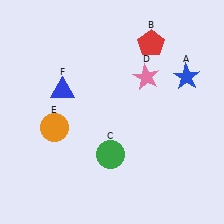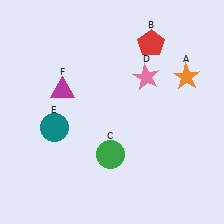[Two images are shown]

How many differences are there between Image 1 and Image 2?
There are 3 differences between the two images.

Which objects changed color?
A changed from blue to orange. E changed from orange to teal. F changed from blue to magenta.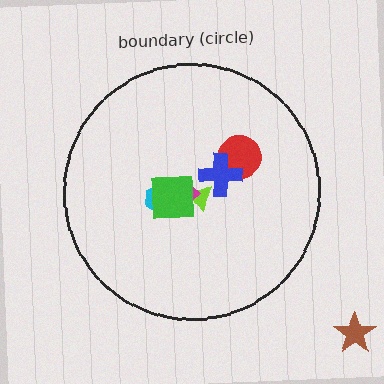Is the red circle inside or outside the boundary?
Inside.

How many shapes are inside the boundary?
6 inside, 1 outside.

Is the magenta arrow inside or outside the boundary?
Inside.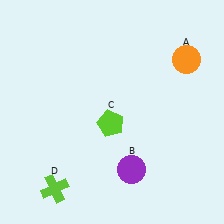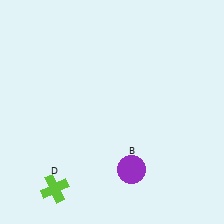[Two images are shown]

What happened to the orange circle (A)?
The orange circle (A) was removed in Image 2. It was in the top-right area of Image 1.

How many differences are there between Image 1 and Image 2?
There are 2 differences between the two images.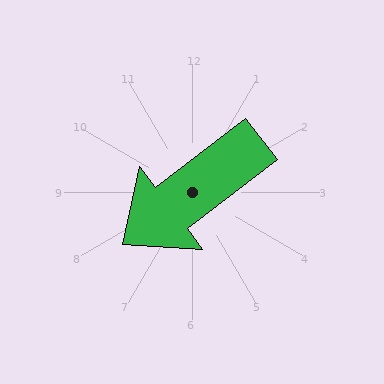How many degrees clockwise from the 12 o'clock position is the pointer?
Approximately 233 degrees.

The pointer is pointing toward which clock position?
Roughly 8 o'clock.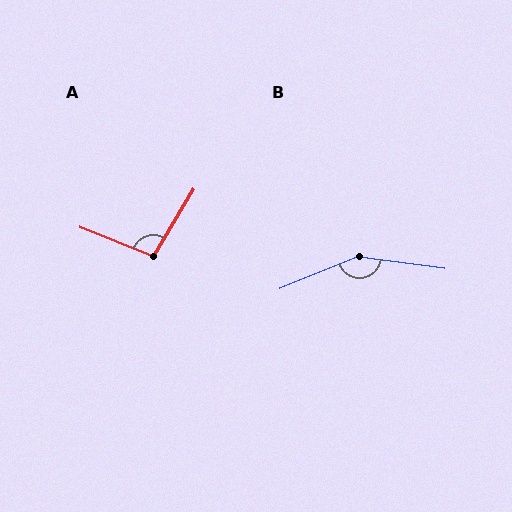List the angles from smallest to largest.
A (98°), B (150°).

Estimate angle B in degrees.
Approximately 150 degrees.